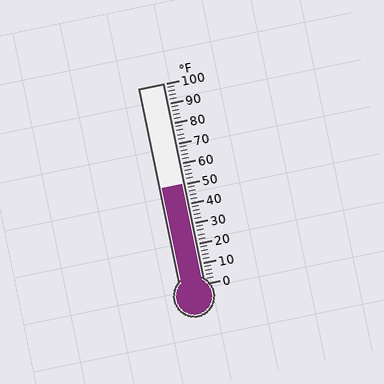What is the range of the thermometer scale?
The thermometer scale ranges from 0°F to 100°F.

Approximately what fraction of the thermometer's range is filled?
The thermometer is filled to approximately 50% of its range.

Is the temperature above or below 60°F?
The temperature is below 60°F.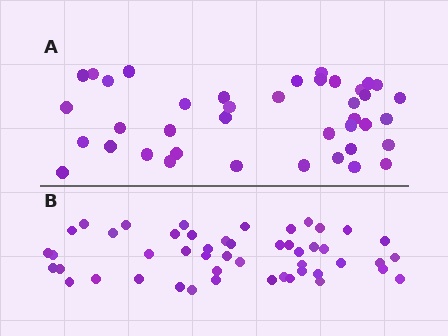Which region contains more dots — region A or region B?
Region B (the bottom region) has more dots.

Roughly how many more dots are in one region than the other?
Region B has roughly 8 or so more dots than region A.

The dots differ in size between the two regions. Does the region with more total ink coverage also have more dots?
No. Region A has more total ink coverage because its dots are larger, but region B actually contains more individual dots. Total area can be misleading — the number of items is what matters here.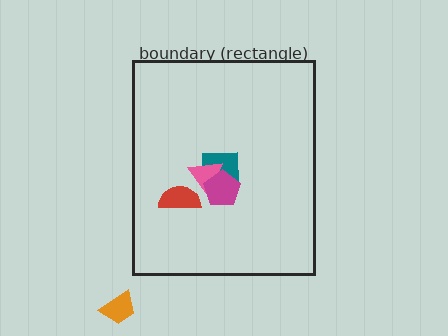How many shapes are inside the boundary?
4 inside, 1 outside.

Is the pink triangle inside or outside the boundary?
Inside.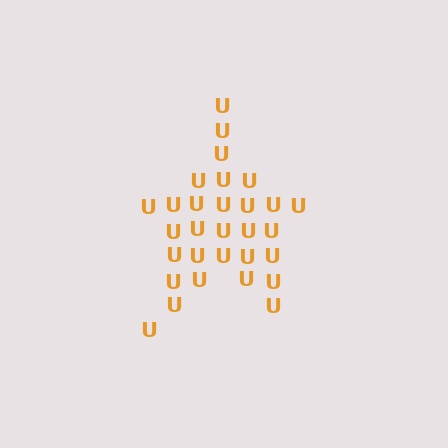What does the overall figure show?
The overall figure shows a star.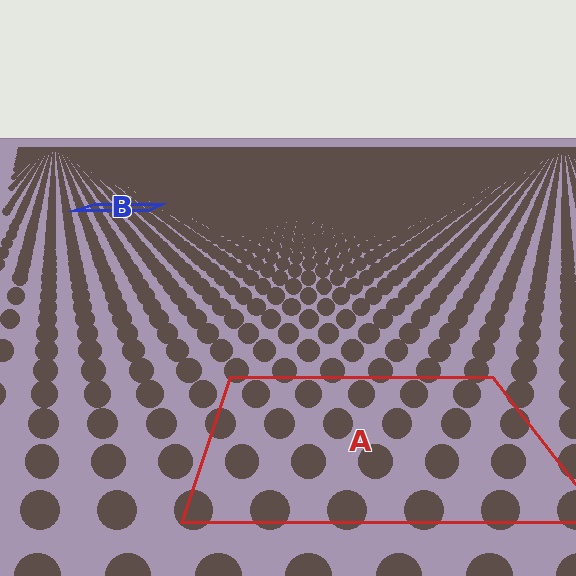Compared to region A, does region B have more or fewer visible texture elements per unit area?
Region B has more texture elements per unit area — they are packed more densely because it is farther away.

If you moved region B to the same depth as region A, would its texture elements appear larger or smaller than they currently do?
They would appear larger. At a closer depth, the same texture elements are projected at a bigger on-screen size.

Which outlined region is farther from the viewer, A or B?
Region B is farther from the viewer — the texture elements inside it appear smaller and more densely packed.